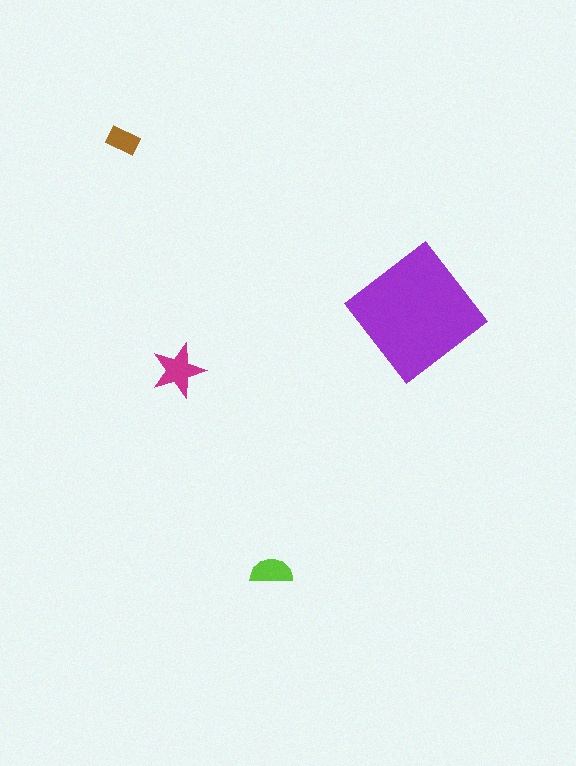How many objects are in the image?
There are 4 objects in the image.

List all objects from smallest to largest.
The brown rectangle, the lime semicircle, the magenta star, the purple diamond.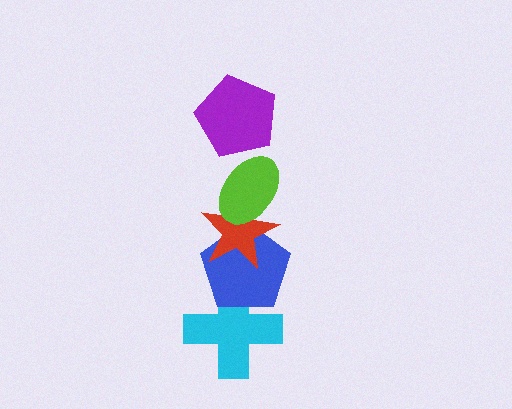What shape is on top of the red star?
The lime ellipse is on top of the red star.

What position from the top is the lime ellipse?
The lime ellipse is 2nd from the top.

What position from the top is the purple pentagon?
The purple pentagon is 1st from the top.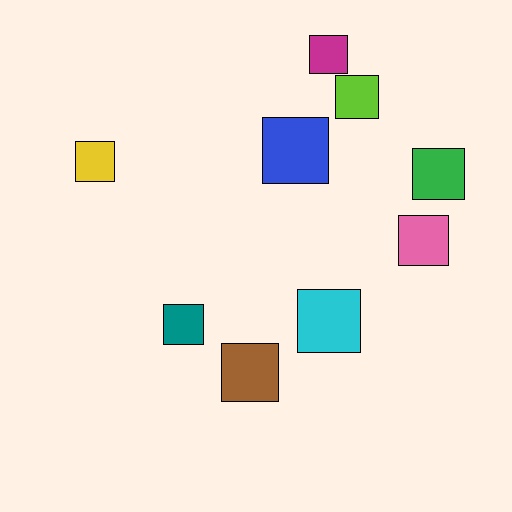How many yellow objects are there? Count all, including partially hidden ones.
There is 1 yellow object.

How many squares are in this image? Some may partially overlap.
There are 9 squares.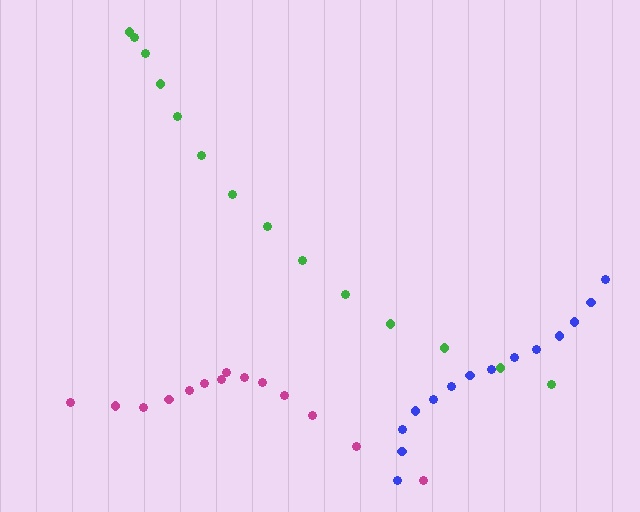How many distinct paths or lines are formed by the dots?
There are 3 distinct paths.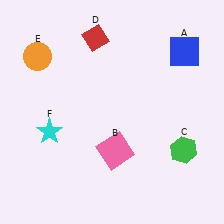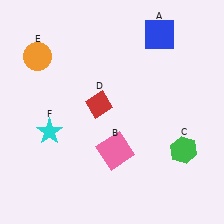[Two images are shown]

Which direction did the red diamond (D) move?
The red diamond (D) moved down.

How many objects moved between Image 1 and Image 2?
2 objects moved between the two images.